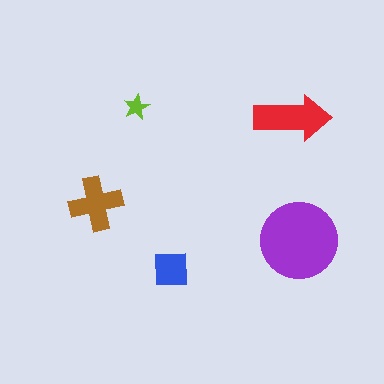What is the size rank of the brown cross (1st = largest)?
3rd.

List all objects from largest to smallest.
The purple circle, the red arrow, the brown cross, the blue square, the lime star.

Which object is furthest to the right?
The purple circle is rightmost.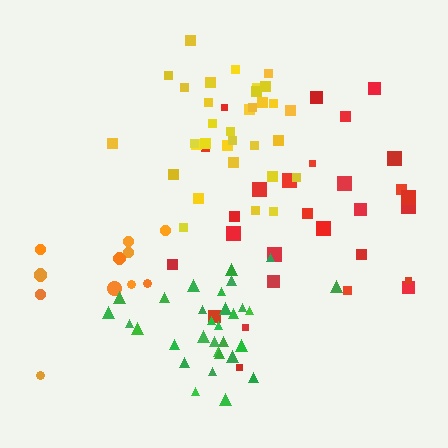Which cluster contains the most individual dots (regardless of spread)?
Yellow (34).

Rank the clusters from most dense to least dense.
green, yellow, red, orange.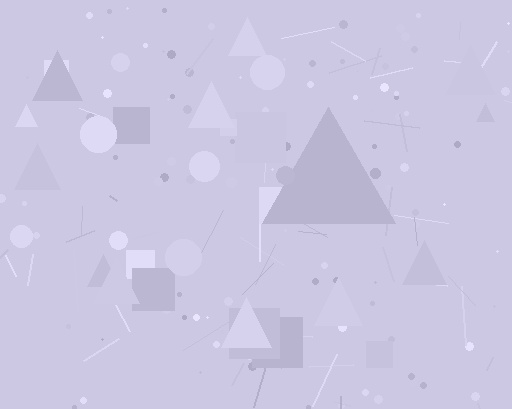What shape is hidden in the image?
A triangle is hidden in the image.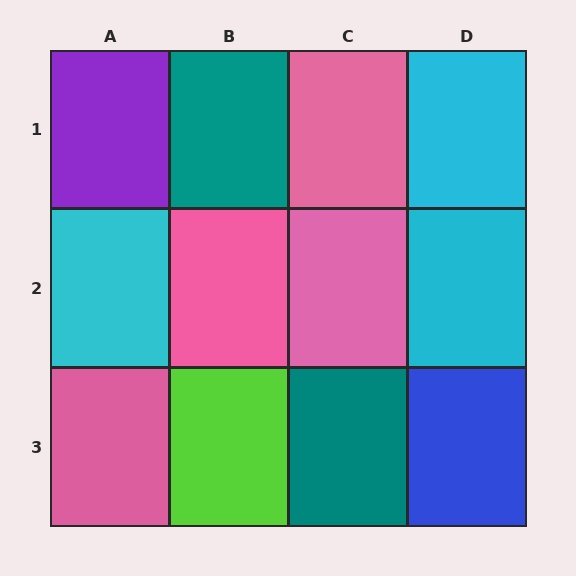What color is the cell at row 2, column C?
Pink.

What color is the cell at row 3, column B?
Lime.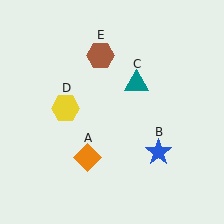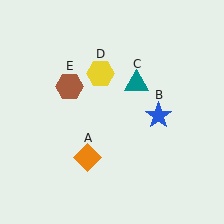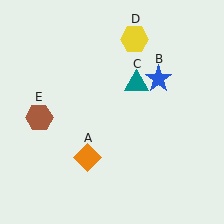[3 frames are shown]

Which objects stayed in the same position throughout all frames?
Orange diamond (object A) and teal triangle (object C) remained stationary.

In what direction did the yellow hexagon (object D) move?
The yellow hexagon (object D) moved up and to the right.